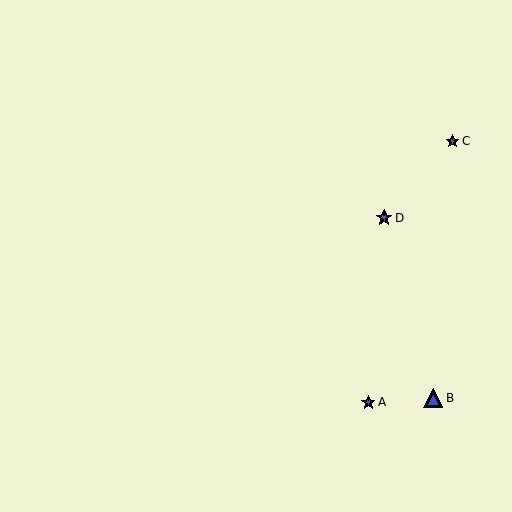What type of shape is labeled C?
Shape C is a purple star.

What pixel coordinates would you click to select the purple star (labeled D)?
Click at (384, 218) to select the purple star D.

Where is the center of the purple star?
The center of the purple star is at (384, 218).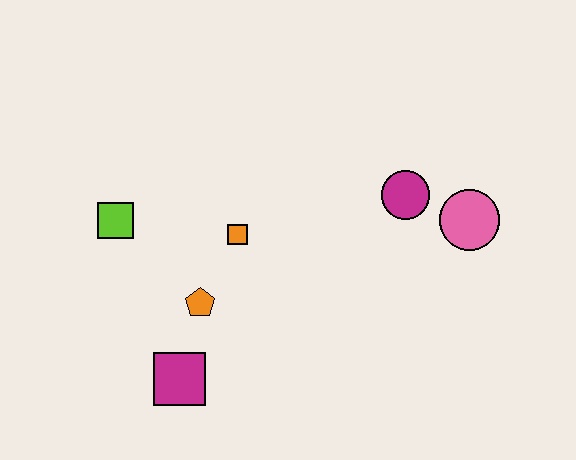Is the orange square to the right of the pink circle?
No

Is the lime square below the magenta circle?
Yes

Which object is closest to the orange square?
The orange pentagon is closest to the orange square.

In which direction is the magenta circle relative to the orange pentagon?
The magenta circle is to the right of the orange pentagon.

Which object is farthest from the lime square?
The pink circle is farthest from the lime square.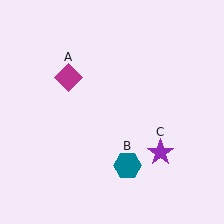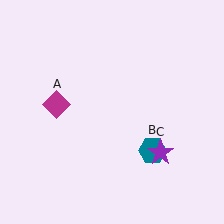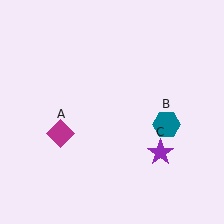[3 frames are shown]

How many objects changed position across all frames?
2 objects changed position: magenta diamond (object A), teal hexagon (object B).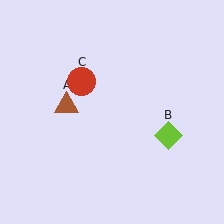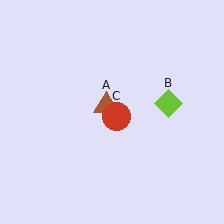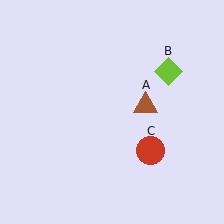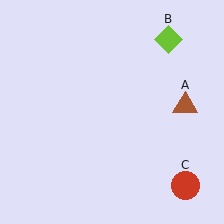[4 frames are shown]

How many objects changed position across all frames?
3 objects changed position: brown triangle (object A), lime diamond (object B), red circle (object C).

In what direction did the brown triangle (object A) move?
The brown triangle (object A) moved right.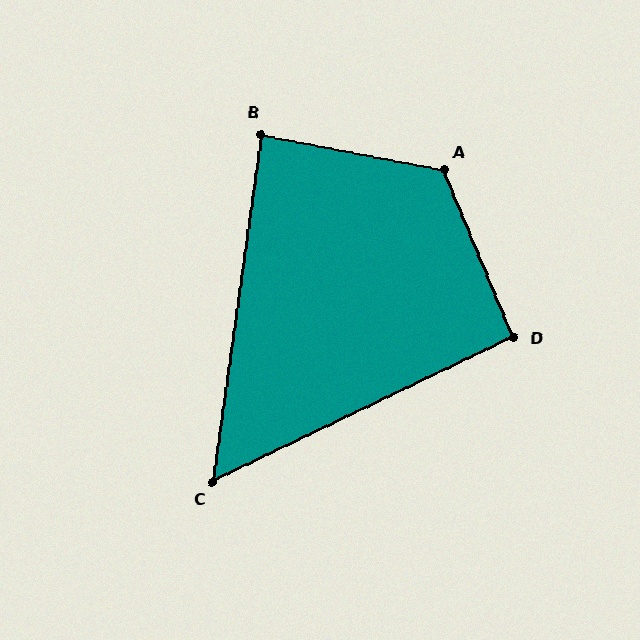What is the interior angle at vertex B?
Approximately 87 degrees (approximately right).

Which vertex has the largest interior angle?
A, at approximately 124 degrees.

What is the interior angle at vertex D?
Approximately 93 degrees (approximately right).